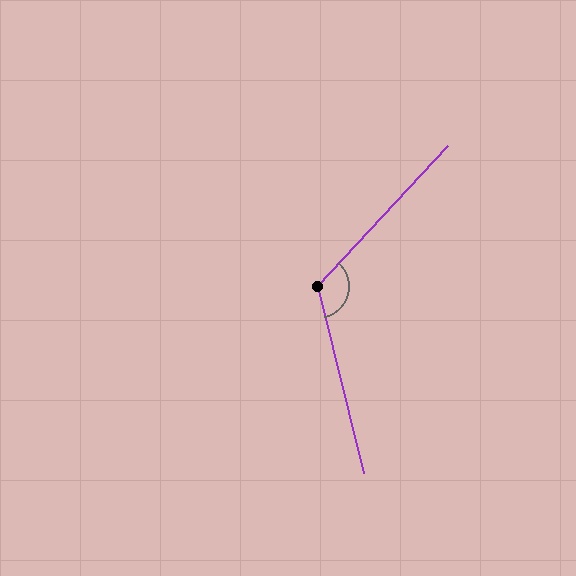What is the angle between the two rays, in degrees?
Approximately 124 degrees.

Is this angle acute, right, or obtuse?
It is obtuse.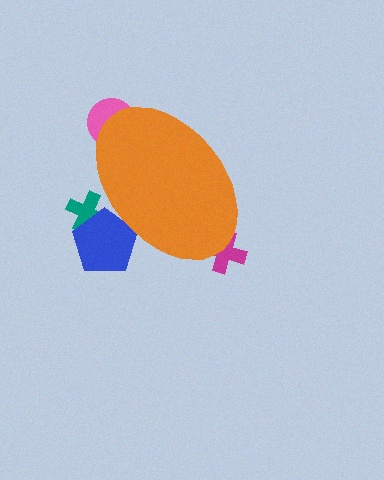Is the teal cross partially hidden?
Yes, the teal cross is partially hidden behind the orange ellipse.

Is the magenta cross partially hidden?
Yes, the magenta cross is partially hidden behind the orange ellipse.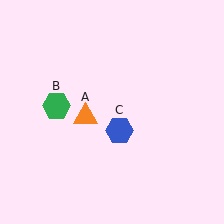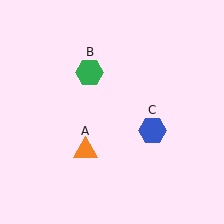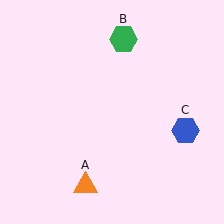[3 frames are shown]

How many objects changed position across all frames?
3 objects changed position: orange triangle (object A), green hexagon (object B), blue hexagon (object C).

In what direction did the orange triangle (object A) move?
The orange triangle (object A) moved down.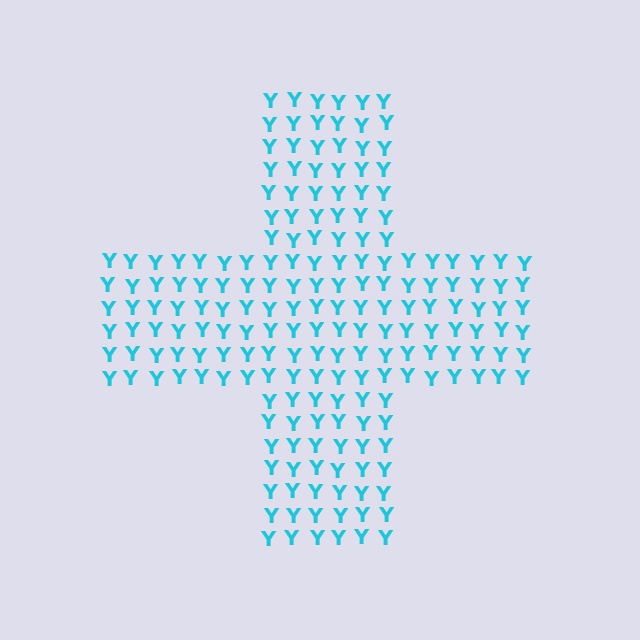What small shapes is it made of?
It is made of small letter Y's.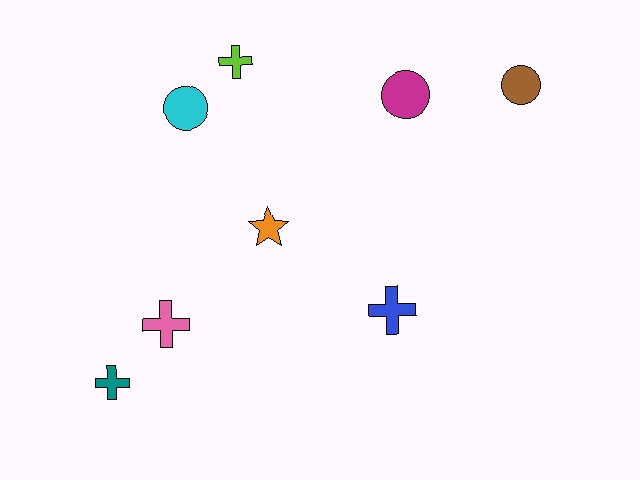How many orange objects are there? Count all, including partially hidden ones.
There is 1 orange object.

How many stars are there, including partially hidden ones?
There is 1 star.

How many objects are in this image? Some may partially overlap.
There are 8 objects.